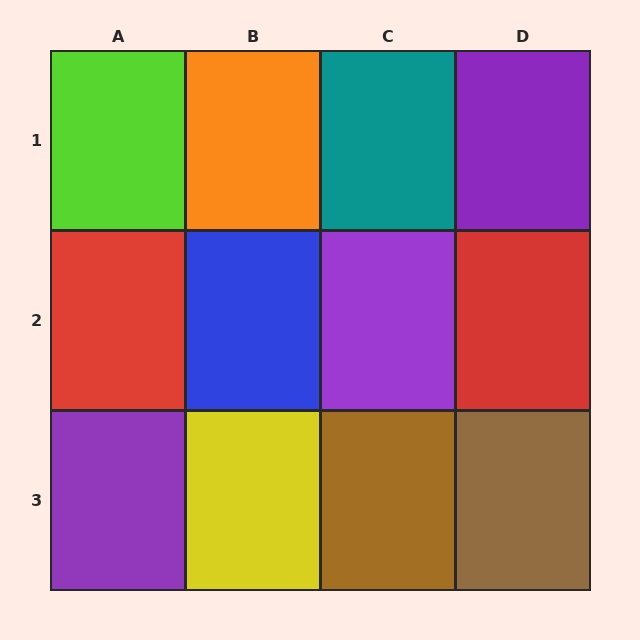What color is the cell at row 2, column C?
Purple.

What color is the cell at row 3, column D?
Brown.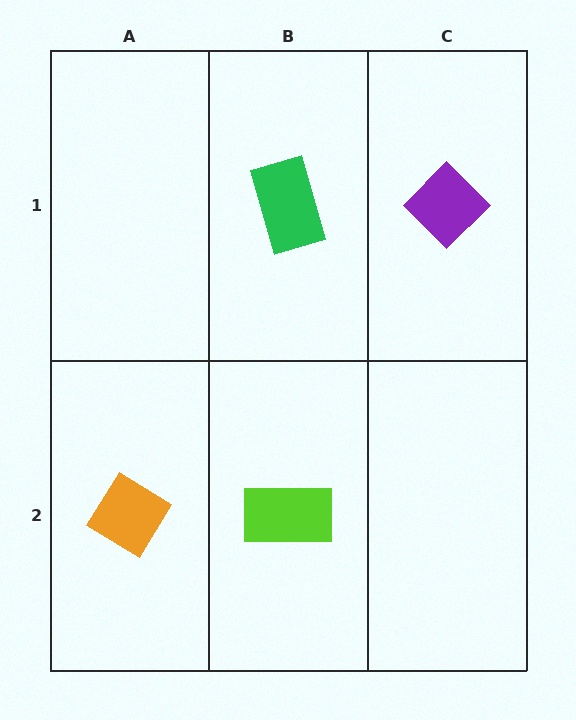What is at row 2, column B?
A lime rectangle.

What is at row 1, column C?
A purple diamond.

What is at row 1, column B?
A green rectangle.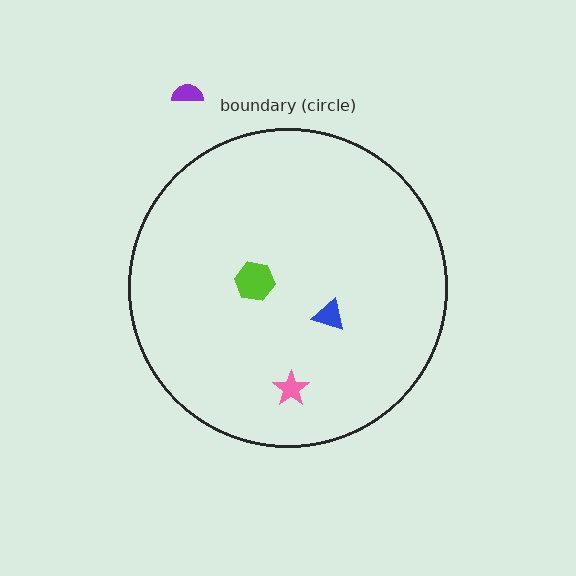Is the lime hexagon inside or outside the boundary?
Inside.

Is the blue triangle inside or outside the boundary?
Inside.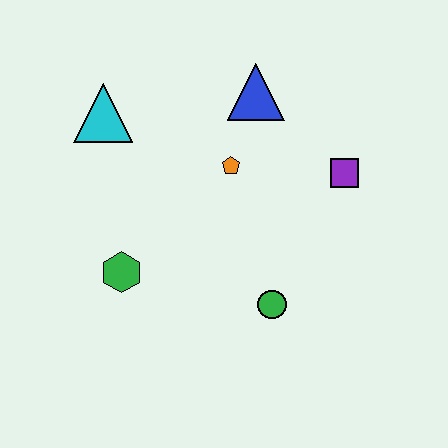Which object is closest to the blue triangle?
The orange pentagon is closest to the blue triangle.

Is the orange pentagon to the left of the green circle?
Yes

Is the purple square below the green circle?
No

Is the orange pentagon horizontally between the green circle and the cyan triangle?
Yes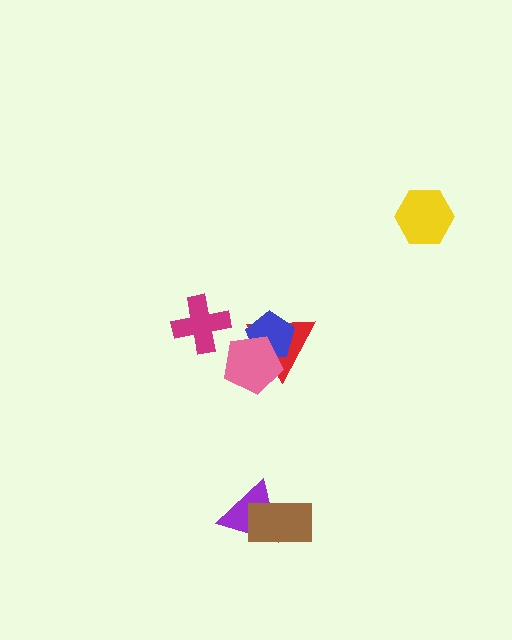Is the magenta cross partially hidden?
No, no other shape covers it.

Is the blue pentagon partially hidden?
Yes, it is partially covered by another shape.